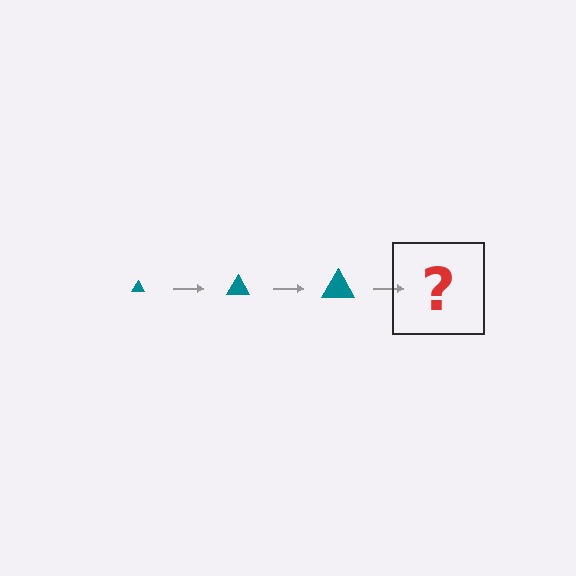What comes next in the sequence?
The next element should be a teal triangle, larger than the previous one.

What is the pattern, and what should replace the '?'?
The pattern is that the triangle gets progressively larger each step. The '?' should be a teal triangle, larger than the previous one.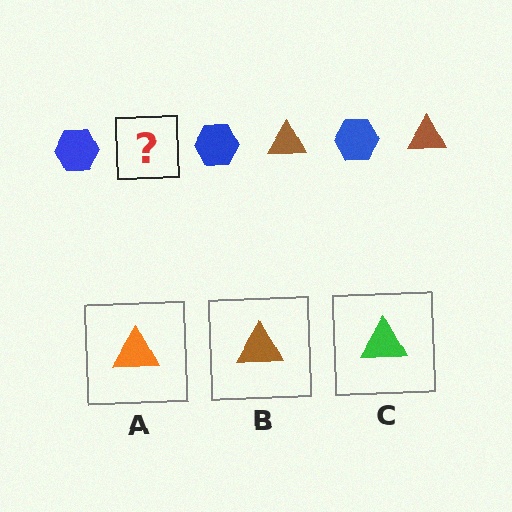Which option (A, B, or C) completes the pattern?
B.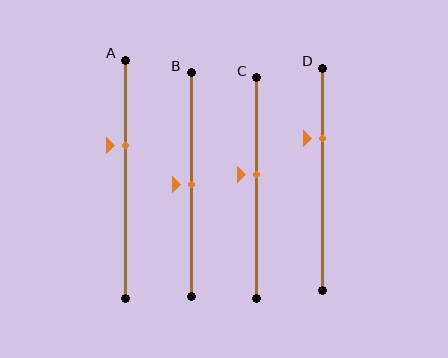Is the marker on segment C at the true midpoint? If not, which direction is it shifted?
No, the marker on segment C is shifted upward by about 6% of the segment length.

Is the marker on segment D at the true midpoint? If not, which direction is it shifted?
No, the marker on segment D is shifted upward by about 18% of the segment length.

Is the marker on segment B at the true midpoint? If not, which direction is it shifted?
Yes, the marker on segment B is at the true midpoint.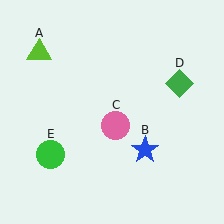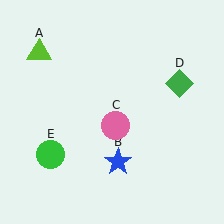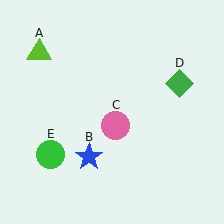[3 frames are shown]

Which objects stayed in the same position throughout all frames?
Lime triangle (object A) and pink circle (object C) and green diamond (object D) and green circle (object E) remained stationary.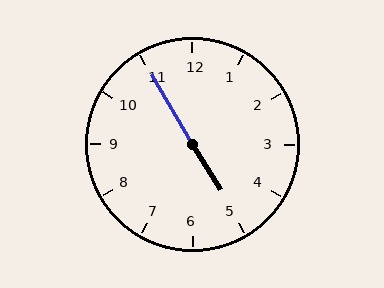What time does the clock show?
4:55.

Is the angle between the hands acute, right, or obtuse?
It is obtuse.